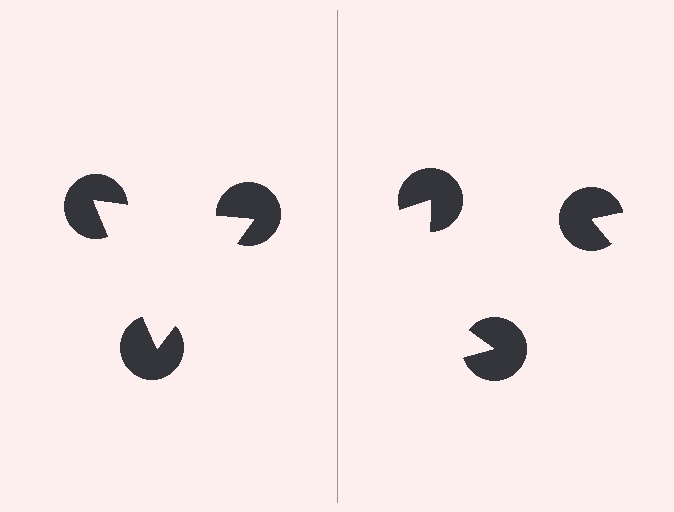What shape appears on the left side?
An illusory triangle.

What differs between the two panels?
The pac-man discs are positioned identically on both sides; only the wedge orientations differ. On the left they align to a triangle; on the right they are misaligned.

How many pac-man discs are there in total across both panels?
6 — 3 on each side.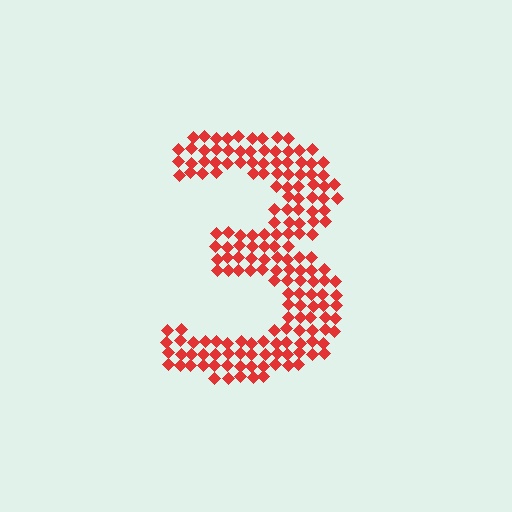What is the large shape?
The large shape is the digit 3.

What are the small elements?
The small elements are diamonds.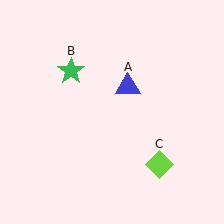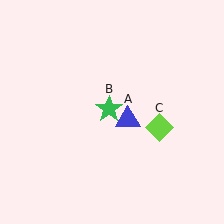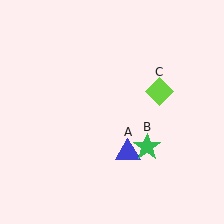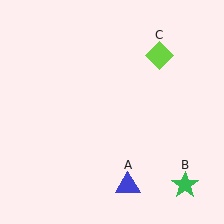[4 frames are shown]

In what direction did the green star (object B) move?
The green star (object B) moved down and to the right.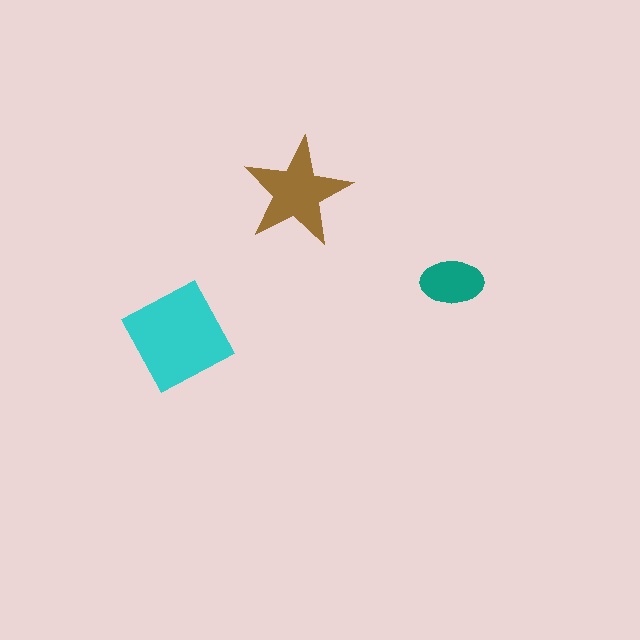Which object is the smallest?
The teal ellipse.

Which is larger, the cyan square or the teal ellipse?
The cyan square.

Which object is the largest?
The cyan square.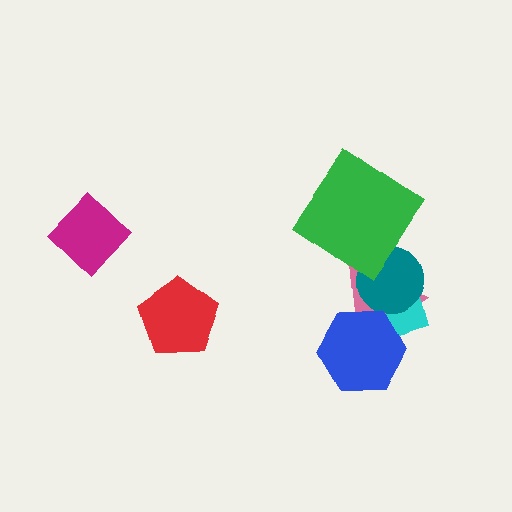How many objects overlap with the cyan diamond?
3 objects overlap with the cyan diamond.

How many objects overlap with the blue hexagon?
2 objects overlap with the blue hexagon.